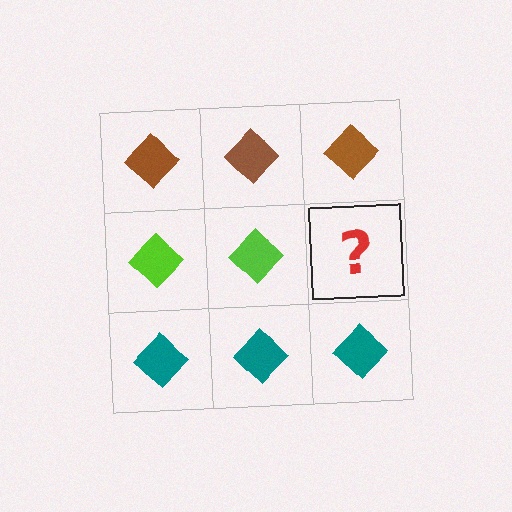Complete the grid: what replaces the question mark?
The question mark should be replaced with a lime diamond.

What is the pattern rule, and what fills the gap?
The rule is that each row has a consistent color. The gap should be filled with a lime diamond.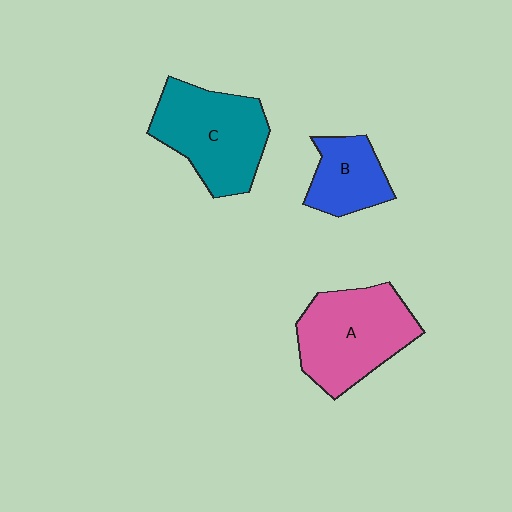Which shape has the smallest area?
Shape B (blue).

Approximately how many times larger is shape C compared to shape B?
Approximately 1.8 times.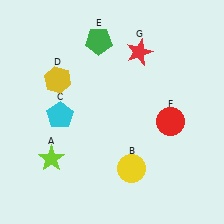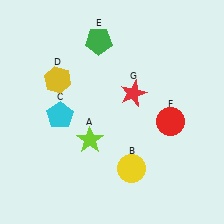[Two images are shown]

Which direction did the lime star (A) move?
The lime star (A) moved right.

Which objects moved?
The objects that moved are: the lime star (A), the red star (G).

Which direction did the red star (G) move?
The red star (G) moved down.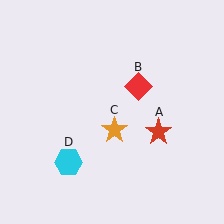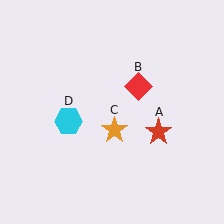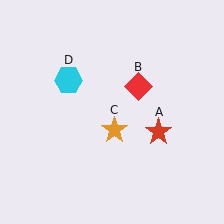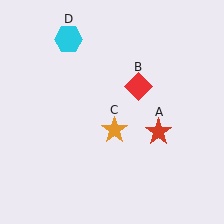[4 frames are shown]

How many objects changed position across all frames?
1 object changed position: cyan hexagon (object D).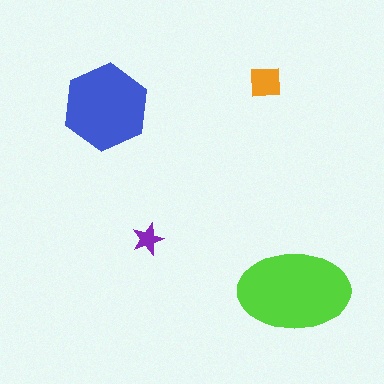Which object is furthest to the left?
The blue hexagon is leftmost.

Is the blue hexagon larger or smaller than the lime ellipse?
Smaller.